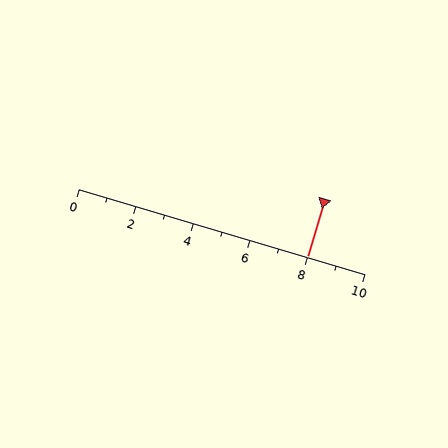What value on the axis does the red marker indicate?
The marker indicates approximately 8.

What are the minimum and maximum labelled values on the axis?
The axis runs from 0 to 10.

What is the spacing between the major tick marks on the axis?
The major ticks are spaced 2 apart.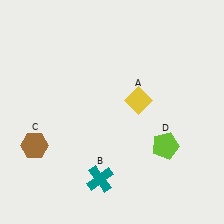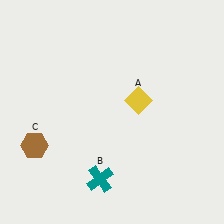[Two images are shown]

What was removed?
The lime pentagon (D) was removed in Image 2.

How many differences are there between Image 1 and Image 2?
There is 1 difference between the two images.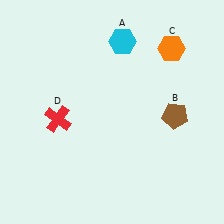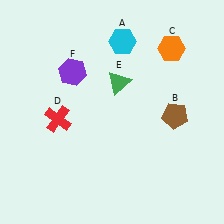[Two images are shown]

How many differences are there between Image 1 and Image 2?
There are 2 differences between the two images.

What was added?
A green triangle (E), a purple hexagon (F) were added in Image 2.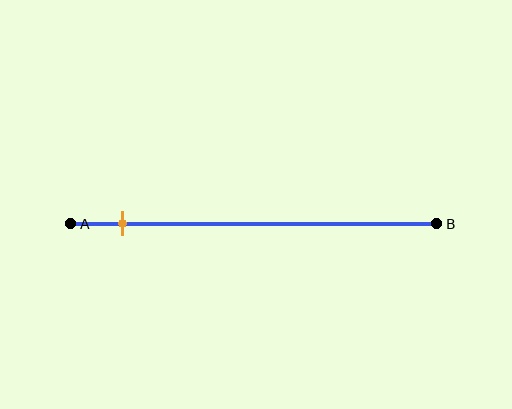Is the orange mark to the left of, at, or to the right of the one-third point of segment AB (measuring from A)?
The orange mark is to the left of the one-third point of segment AB.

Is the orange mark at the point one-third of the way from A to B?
No, the mark is at about 15% from A, not at the 33% one-third point.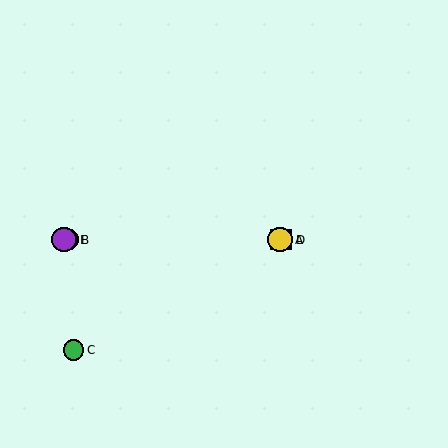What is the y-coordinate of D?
Object D is at y≈240.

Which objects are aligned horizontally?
Objects A, B, D, E are aligned horizontally.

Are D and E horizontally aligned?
Yes, both are at y≈240.